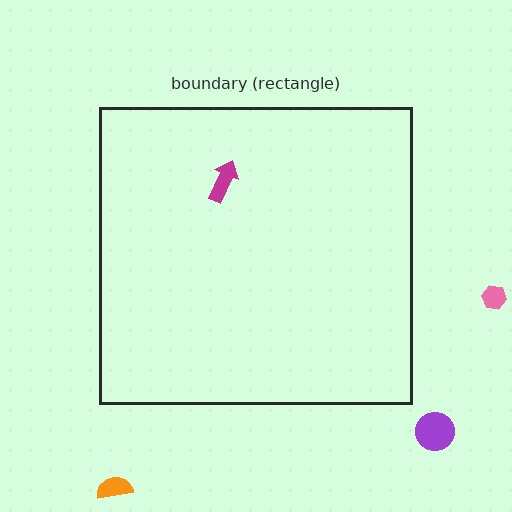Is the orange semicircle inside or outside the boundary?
Outside.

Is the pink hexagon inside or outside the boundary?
Outside.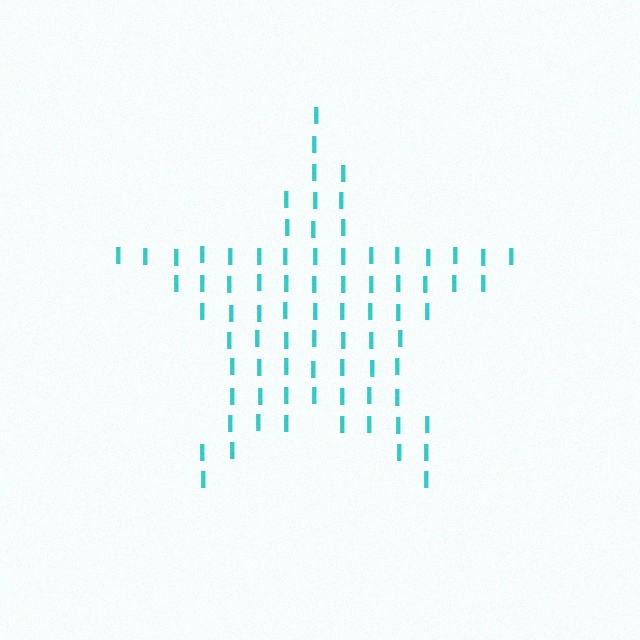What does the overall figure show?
The overall figure shows a star.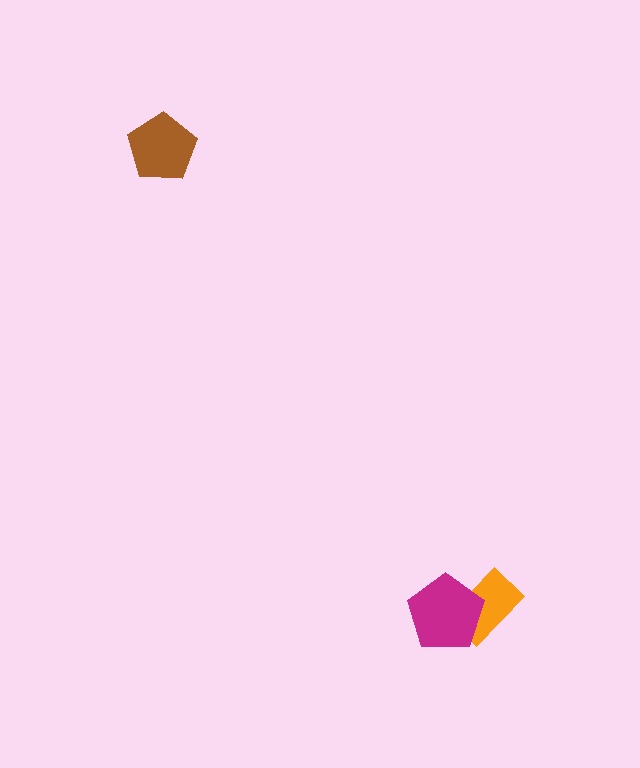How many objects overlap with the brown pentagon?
0 objects overlap with the brown pentagon.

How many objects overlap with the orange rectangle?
1 object overlaps with the orange rectangle.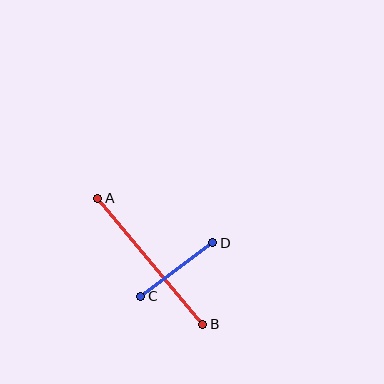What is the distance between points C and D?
The distance is approximately 90 pixels.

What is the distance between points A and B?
The distance is approximately 164 pixels.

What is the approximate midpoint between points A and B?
The midpoint is at approximately (150, 261) pixels.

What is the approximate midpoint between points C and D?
The midpoint is at approximately (177, 270) pixels.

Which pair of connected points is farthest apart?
Points A and B are farthest apart.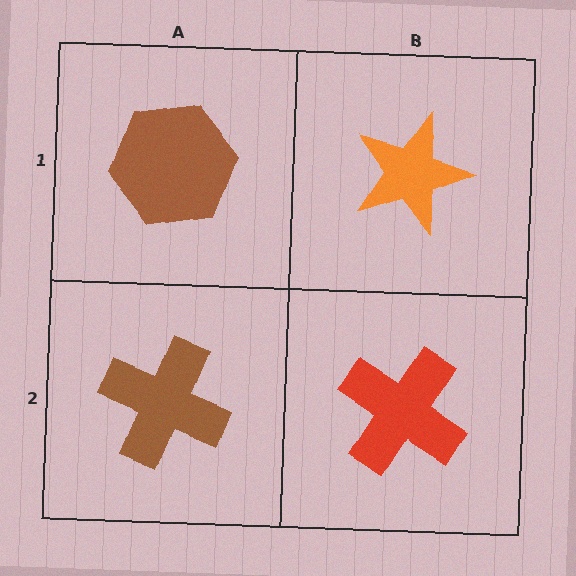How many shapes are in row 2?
2 shapes.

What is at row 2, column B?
A red cross.